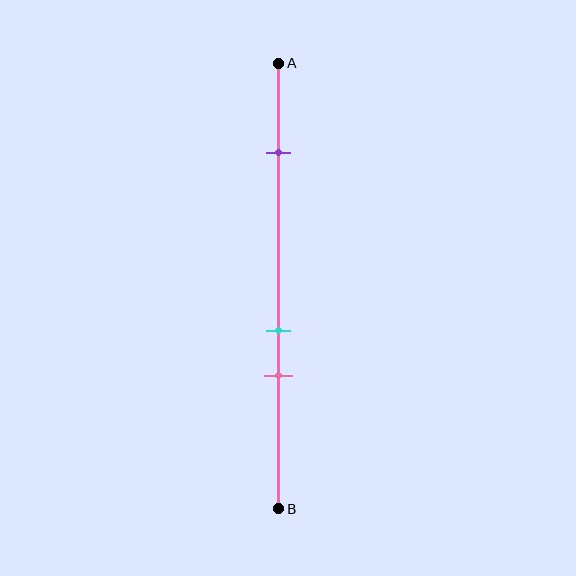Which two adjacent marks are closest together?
The cyan and pink marks are the closest adjacent pair.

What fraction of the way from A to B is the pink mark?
The pink mark is approximately 70% (0.7) of the way from A to B.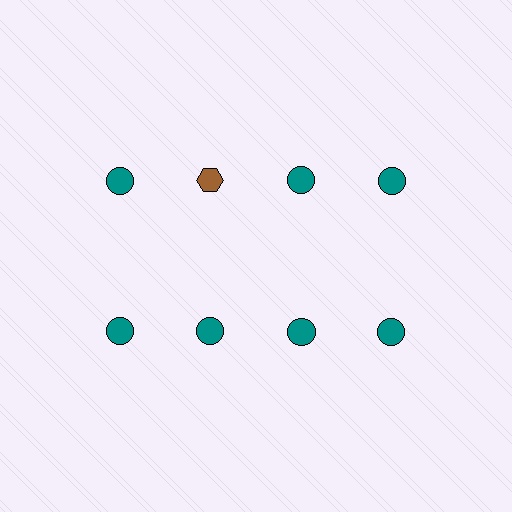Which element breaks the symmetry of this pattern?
The brown hexagon in the top row, second from left column breaks the symmetry. All other shapes are teal circles.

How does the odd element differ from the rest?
It differs in both color (brown instead of teal) and shape (hexagon instead of circle).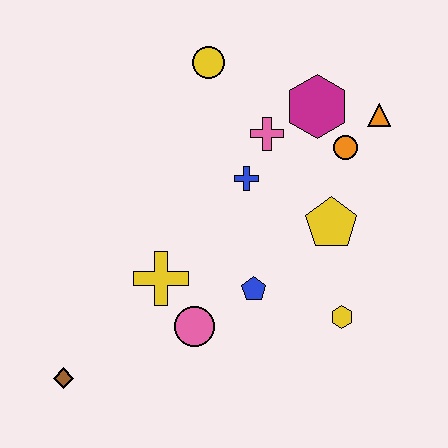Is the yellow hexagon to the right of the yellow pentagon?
Yes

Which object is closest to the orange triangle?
The orange circle is closest to the orange triangle.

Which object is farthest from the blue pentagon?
The yellow circle is farthest from the blue pentagon.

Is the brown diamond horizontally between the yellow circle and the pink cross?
No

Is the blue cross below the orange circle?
Yes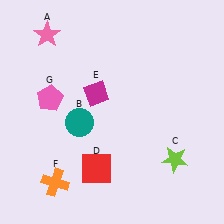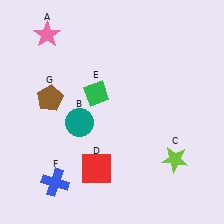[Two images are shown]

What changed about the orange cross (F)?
In Image 1, F is orange. In Image 2, it changed to blue.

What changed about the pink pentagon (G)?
In Image 1, G is pink. In Image 2, it changed to brown.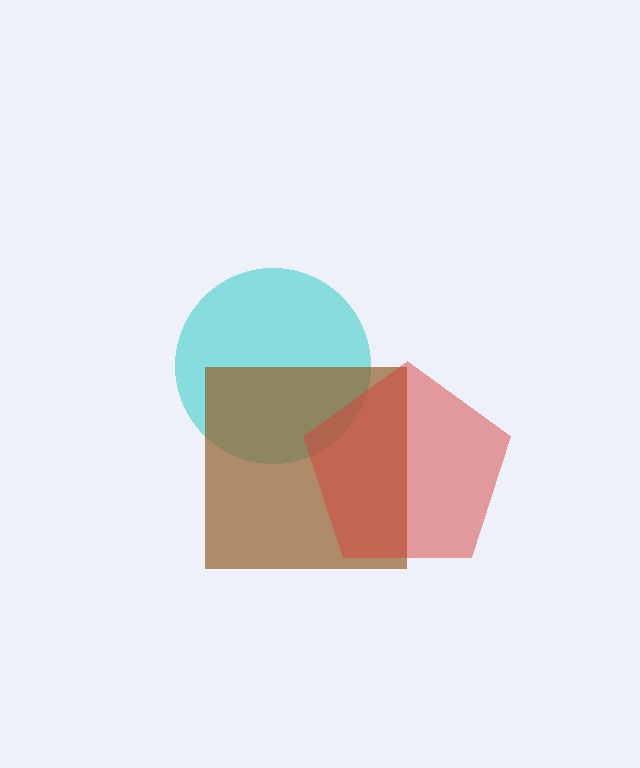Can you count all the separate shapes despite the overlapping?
Yes, there are 3 separate shapes.